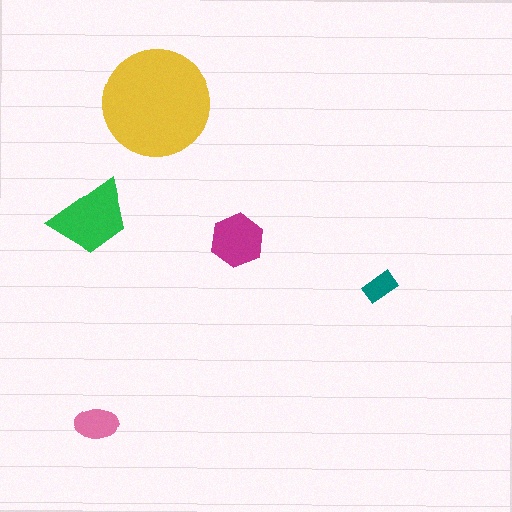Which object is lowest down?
The pink ellipse is bottommost.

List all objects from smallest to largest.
The teal rectangle, the pink ellipse, the magenta hexagon, the green trapezoid, the yellow circle.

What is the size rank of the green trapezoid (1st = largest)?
2nd.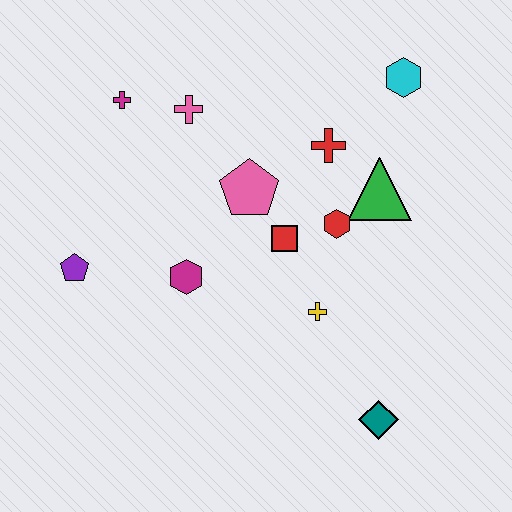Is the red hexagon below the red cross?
Yes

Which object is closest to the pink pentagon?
The red square is closest to the pink pentagon.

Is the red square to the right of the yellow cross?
No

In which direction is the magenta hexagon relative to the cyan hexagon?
The magenta hexagon is to the left of the cyan hexagon.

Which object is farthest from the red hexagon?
The purple pentagon is farthest from the red hexagon.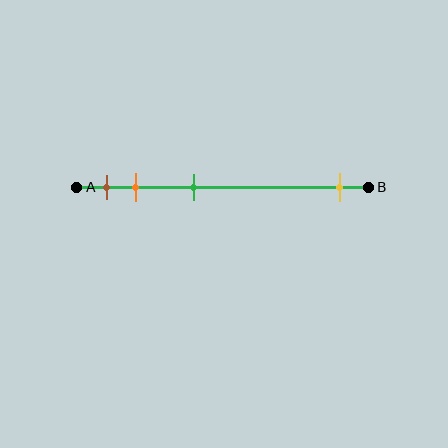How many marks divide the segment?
There are 4 marks dividing the segment.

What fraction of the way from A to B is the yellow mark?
The yellow mark is approximately 90% (0.9) of the way from A to B.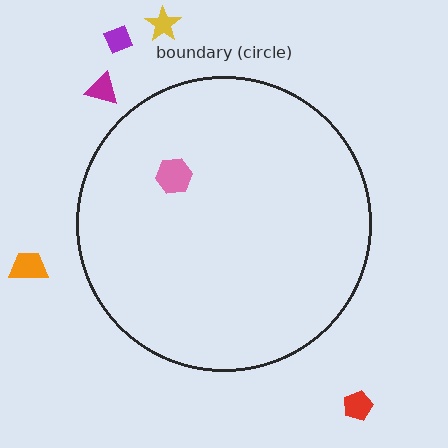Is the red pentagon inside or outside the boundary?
Outside.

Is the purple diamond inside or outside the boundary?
Outside.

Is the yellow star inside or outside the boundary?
Outside.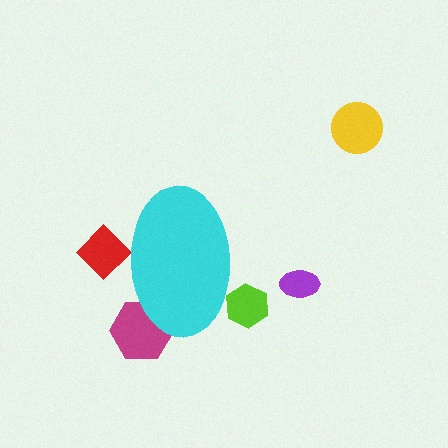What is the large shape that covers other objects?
A cyan ellipse.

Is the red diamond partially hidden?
Yes, the red diamond is partially hidden behind the cyan ellipse.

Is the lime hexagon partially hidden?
Yes, the lime hexagon is partially hidden behind the cyan ellipse.